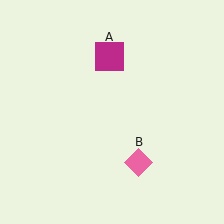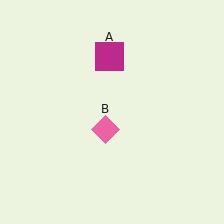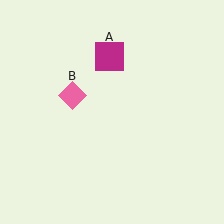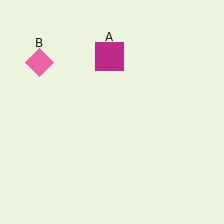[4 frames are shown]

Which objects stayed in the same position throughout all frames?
Magenta square (object A) remained stationary.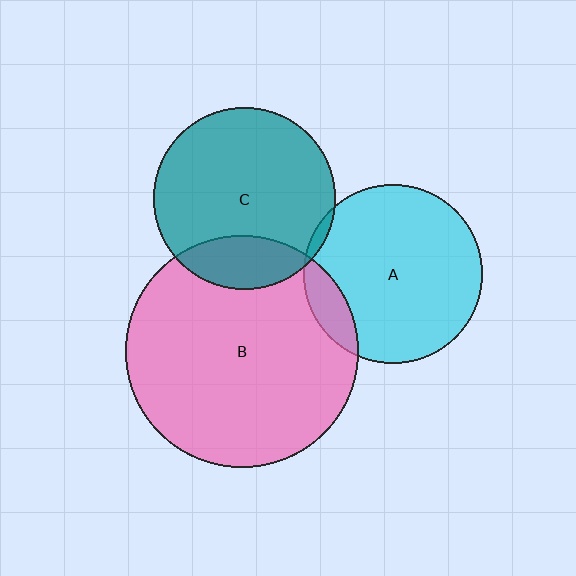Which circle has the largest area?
Circle B (pink).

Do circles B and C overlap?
Yes.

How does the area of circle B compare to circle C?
Approximately 1.6 times.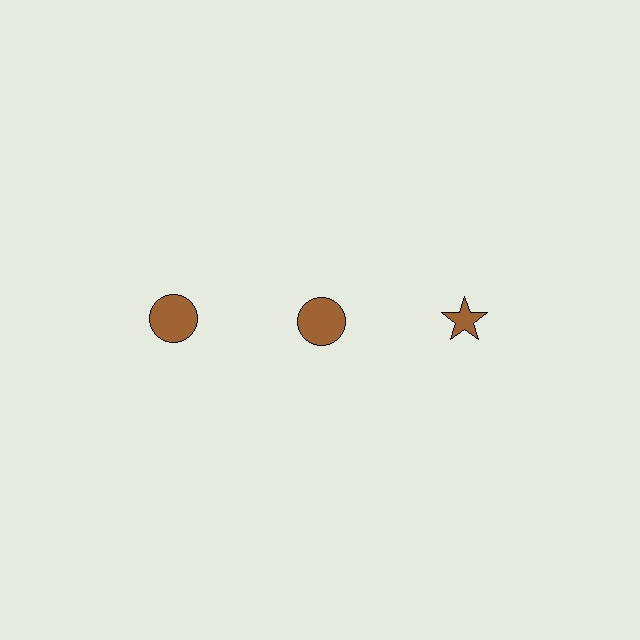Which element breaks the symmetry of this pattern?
The brown star in the top row, center column breaks the symmetry. All other shapes are brown circles.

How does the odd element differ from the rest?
It has a different shape: star instead of circle.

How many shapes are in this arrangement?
There are 3 shapes arranged in a grid pattern.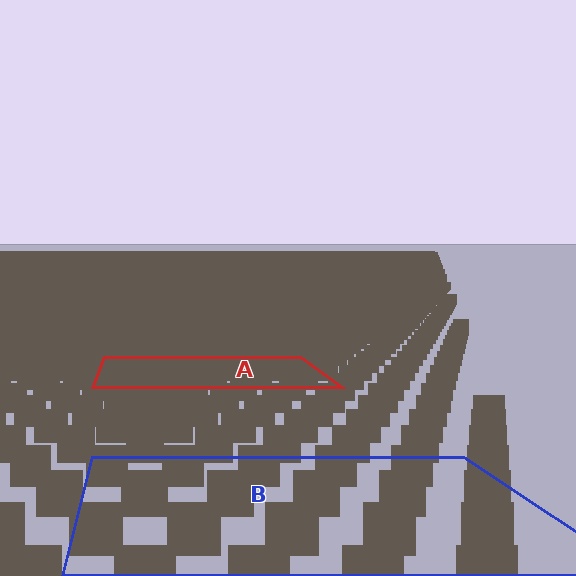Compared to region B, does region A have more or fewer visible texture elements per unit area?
Region A has more texture elements per unit area — they are packed more densely because it is farther away.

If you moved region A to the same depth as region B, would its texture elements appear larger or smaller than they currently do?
They would appear larger. At a closer depth, the same texture elements are projected at a bigger on-screen size.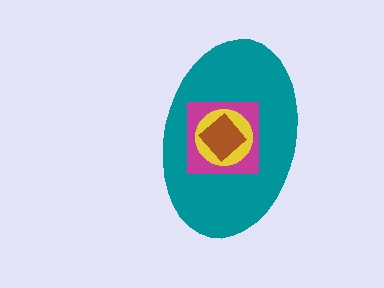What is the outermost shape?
The teal ellipse.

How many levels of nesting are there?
4.